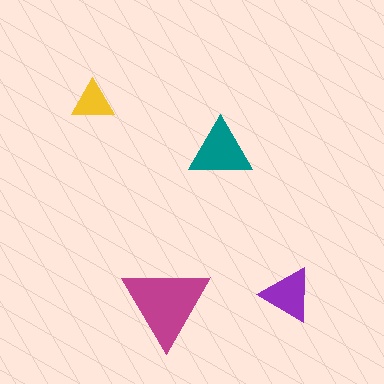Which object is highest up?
The yellow triangle is topmost.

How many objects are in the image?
There are 4 objects in the image.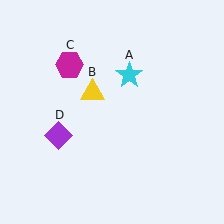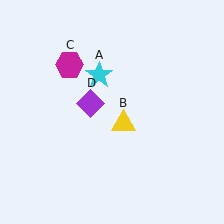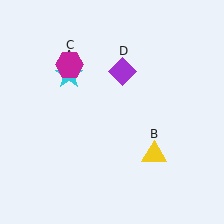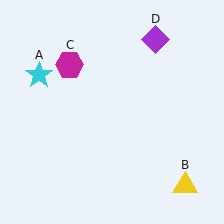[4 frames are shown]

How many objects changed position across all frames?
3 objects changed position: cyan star (object A), yellow triangle (object B), purple diamond (object D).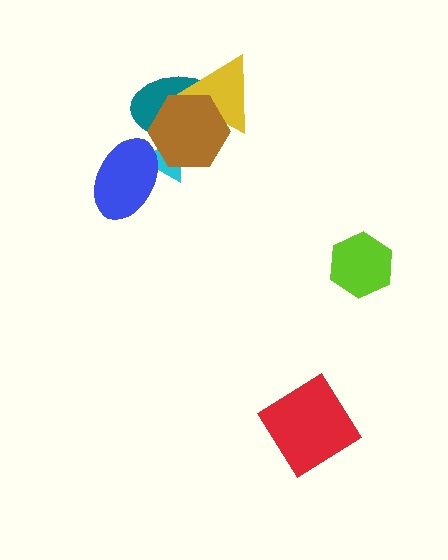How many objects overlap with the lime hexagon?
0 objects overlap with the lime hexagon.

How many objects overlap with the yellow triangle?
2 objects overlap with the yellow triangle.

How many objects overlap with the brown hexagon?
3 objects overlap with the brown hexagon.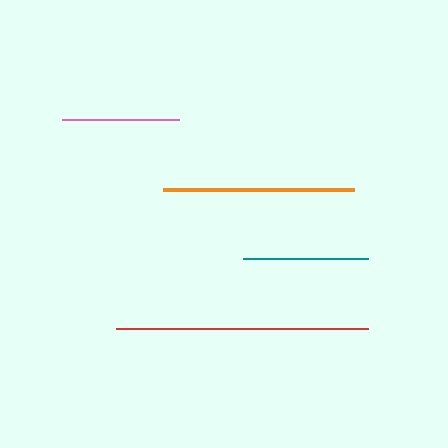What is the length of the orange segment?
The orange segment is approximately 191 pixels long.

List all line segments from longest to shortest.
From longest to shortest: red, orange, teal, pink.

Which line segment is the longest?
The red line is the longest at approximately 252 pixels.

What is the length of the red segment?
The red segment is approximately 252 pixels long.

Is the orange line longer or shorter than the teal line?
The orange line is longer than the teal line.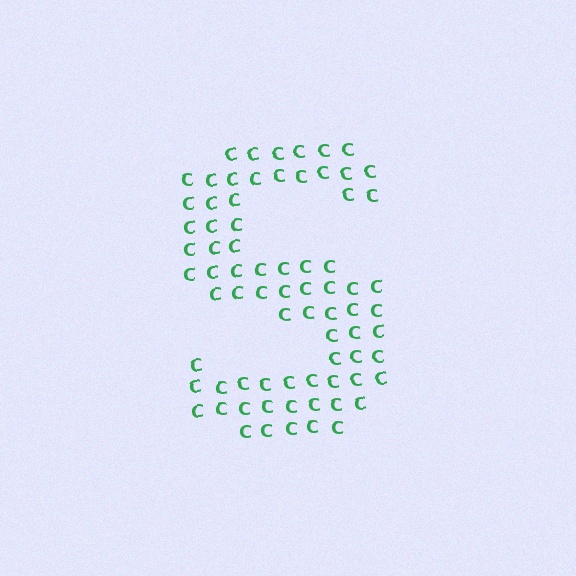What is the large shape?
The large shape is the letter S.